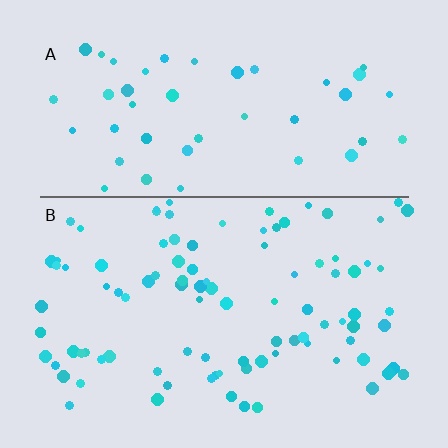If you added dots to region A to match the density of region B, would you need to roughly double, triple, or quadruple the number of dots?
Approximately double.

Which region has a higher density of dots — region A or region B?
B (the bottom).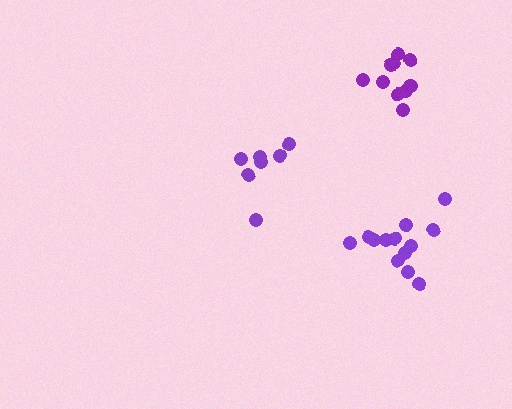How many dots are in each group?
Group 1: 13 dots, Group 2: 7 dots, Group 3: 11 dots (31 total).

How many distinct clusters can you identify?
There are 3 distinct clusters.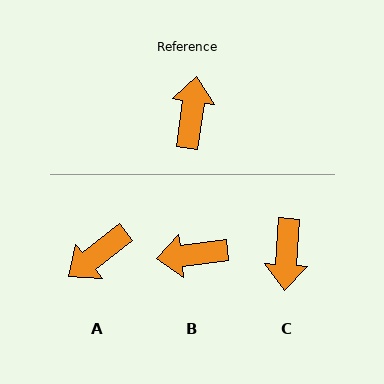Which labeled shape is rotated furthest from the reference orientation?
C, about 176 degrees away.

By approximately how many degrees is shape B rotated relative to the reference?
Approximately 105 degrees counter-clockwise.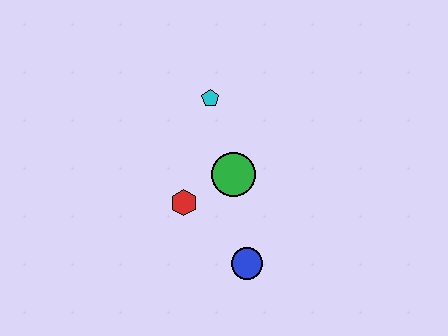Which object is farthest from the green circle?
The blue circle is farthest from the green circle.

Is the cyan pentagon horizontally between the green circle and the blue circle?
No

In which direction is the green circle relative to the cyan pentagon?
The green circle is below the cyan pentagon.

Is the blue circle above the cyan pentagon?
No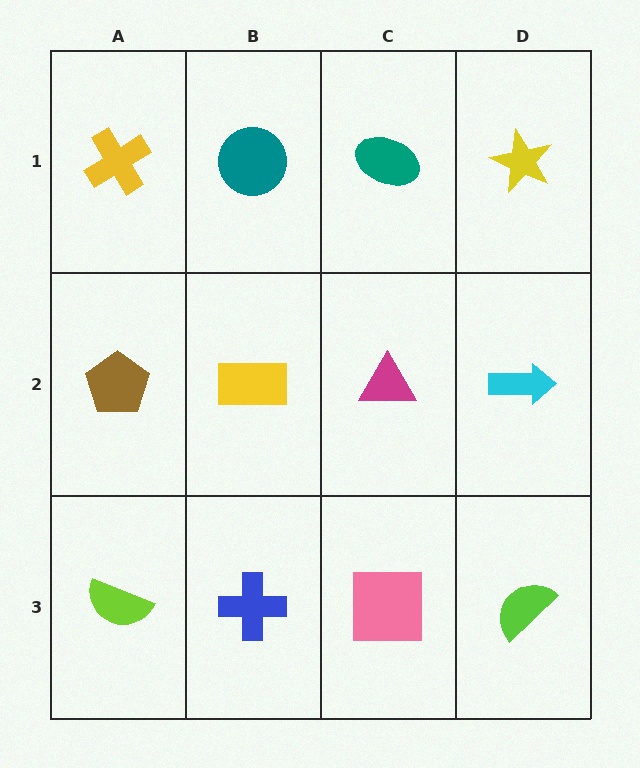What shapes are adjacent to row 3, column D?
A cyan arrow (row 2, column D), a pink square (row 3, column C).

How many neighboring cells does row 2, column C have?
4.